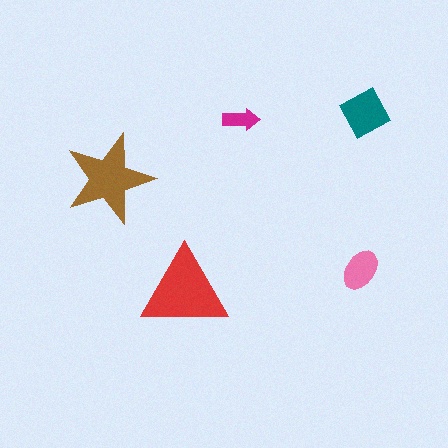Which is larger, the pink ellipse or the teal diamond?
The teal diamond.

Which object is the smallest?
The magenta arrow.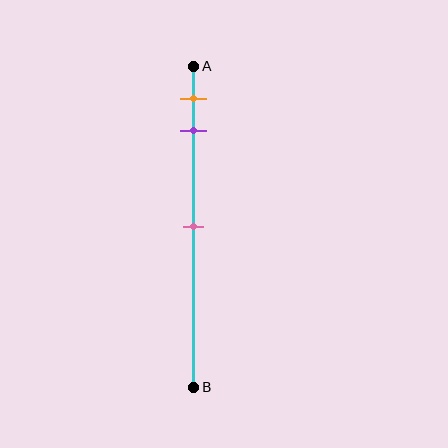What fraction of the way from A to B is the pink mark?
The pink mark is approximately 50% (0.5) of the way from A to B.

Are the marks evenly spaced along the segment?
No, the marks are not evenly spaced.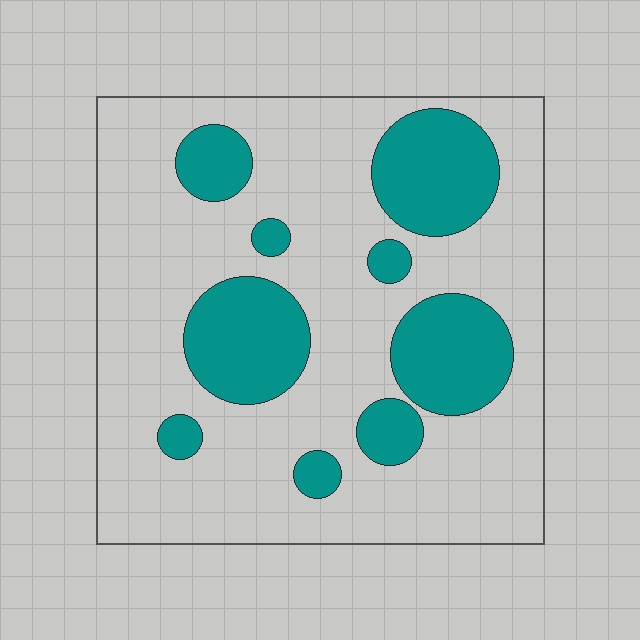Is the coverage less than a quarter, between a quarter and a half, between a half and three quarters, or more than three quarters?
Between a quarter and a half.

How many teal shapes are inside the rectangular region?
9.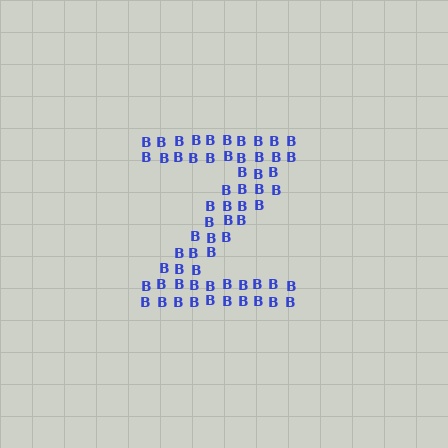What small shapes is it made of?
It is made of small letter B's.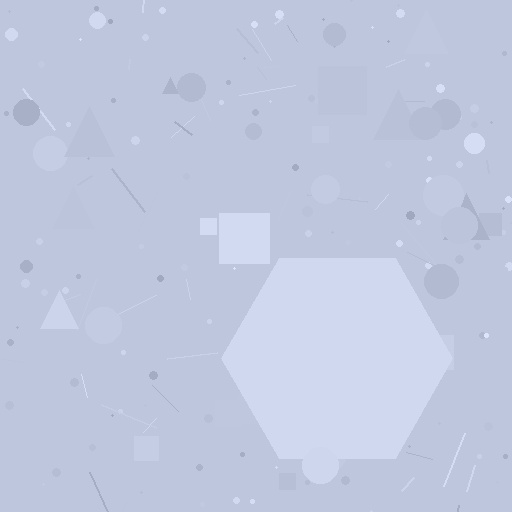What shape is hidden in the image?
A hexagon is hidden in the image.